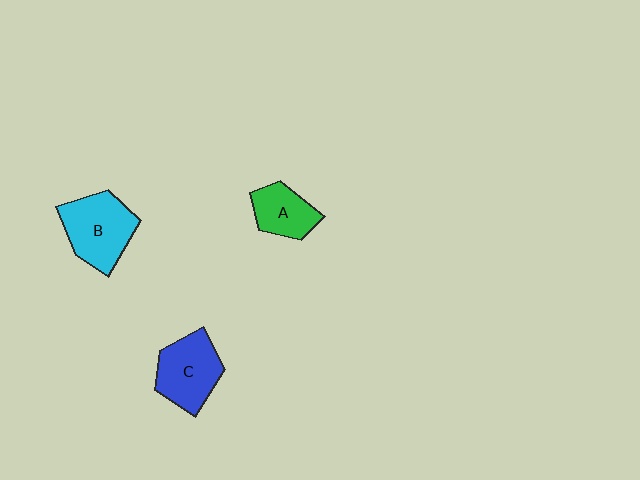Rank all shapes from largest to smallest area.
From largest to smallest: B (cyan), C (blue), A (green).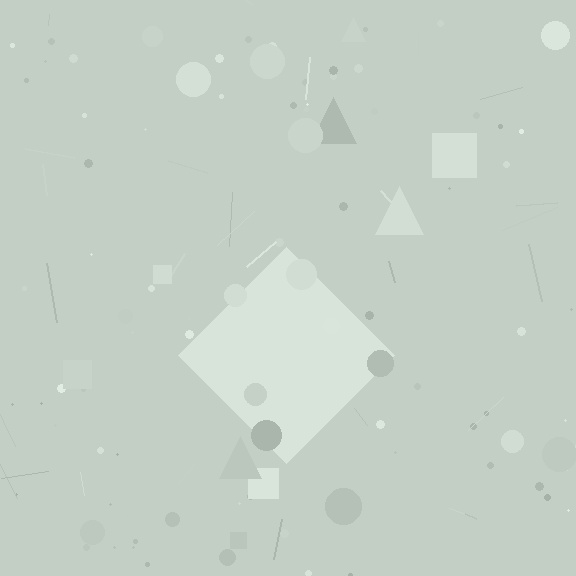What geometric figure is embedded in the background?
A diamond is embedded in the background.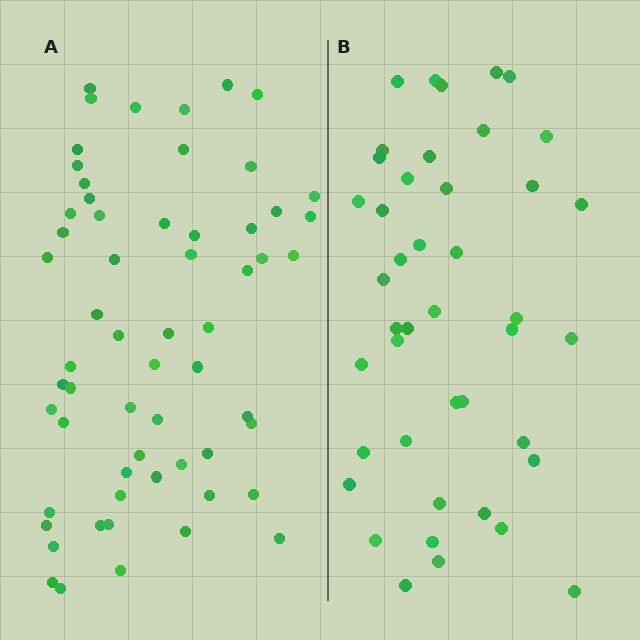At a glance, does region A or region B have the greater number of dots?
Region A (the left region) has more dots.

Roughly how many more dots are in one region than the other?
Region A has approximately 15 more dots than region B.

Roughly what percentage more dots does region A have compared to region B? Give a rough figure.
About 40% more.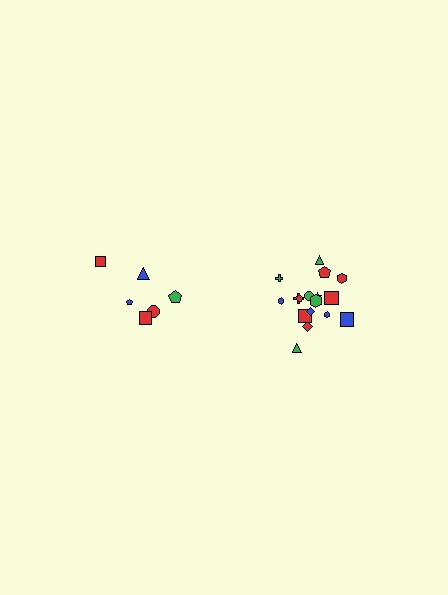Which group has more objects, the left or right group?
The right group.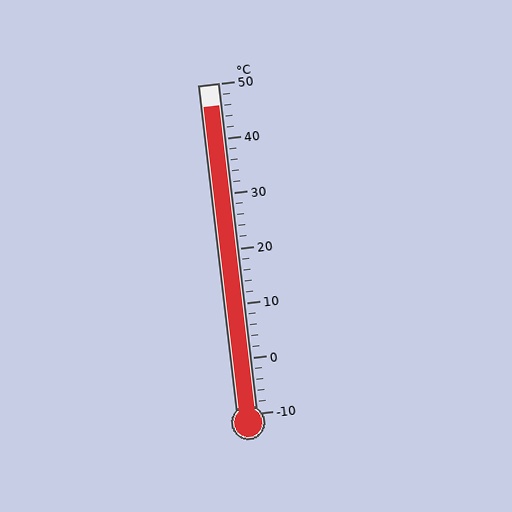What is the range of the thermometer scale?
The thermometer scale ranges from -10°C to 50°C.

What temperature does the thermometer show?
The thermometer shows approximately 46°C.